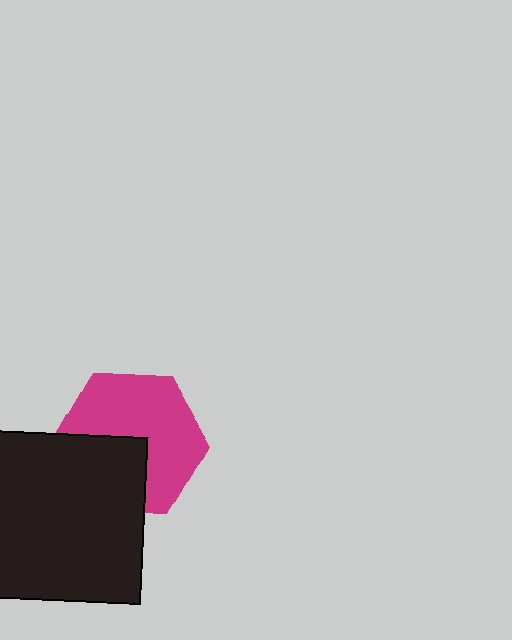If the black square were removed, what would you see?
You would see the complete magenta hexagon.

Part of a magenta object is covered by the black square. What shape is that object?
It is a hexagon.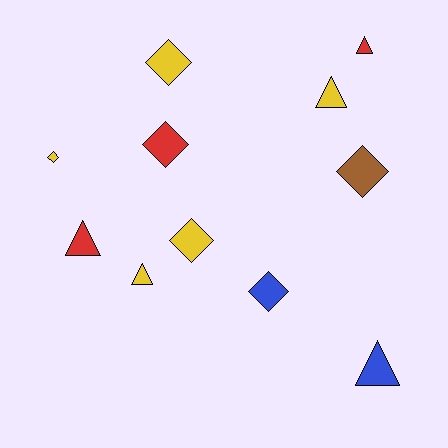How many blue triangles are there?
There is 1 blue triangle.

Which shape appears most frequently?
Diamond, with 6 objects.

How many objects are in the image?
There are 11 objects.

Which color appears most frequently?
Yellow, with 5 objects.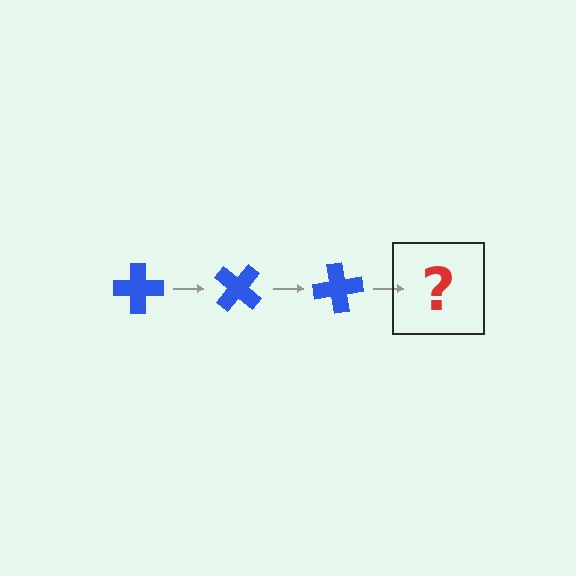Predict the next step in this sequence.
The next step is a blue cross rotated 120 degrees.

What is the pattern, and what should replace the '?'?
The pattern is that the cross rotates 40 degrees each step. The '?' should be a blue cross rotated 120 degrees.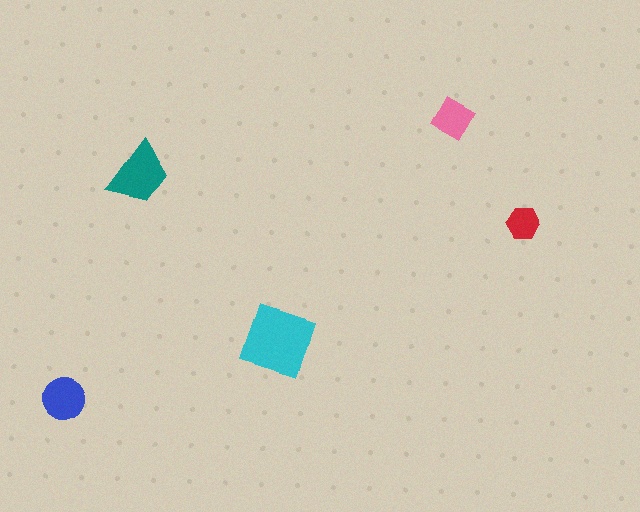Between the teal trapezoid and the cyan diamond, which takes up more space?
The cyan diamond.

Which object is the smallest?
The red hexagon.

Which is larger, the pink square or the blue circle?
The blue circle.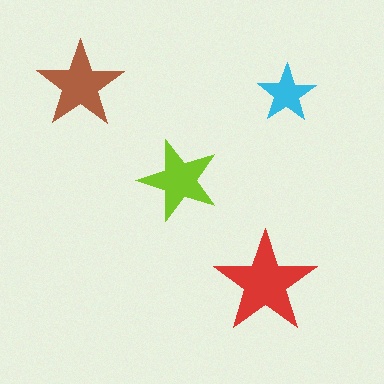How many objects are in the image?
There are 4 objects in the image.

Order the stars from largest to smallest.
the red one, the brown one, the lime one, the cyan one.